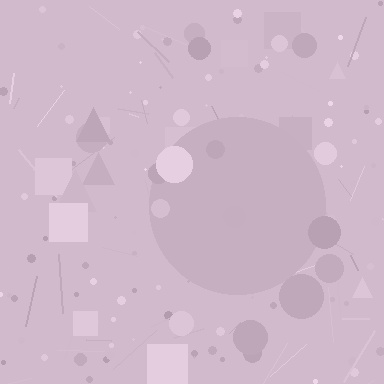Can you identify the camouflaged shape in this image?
The camouflaged shape is a circle.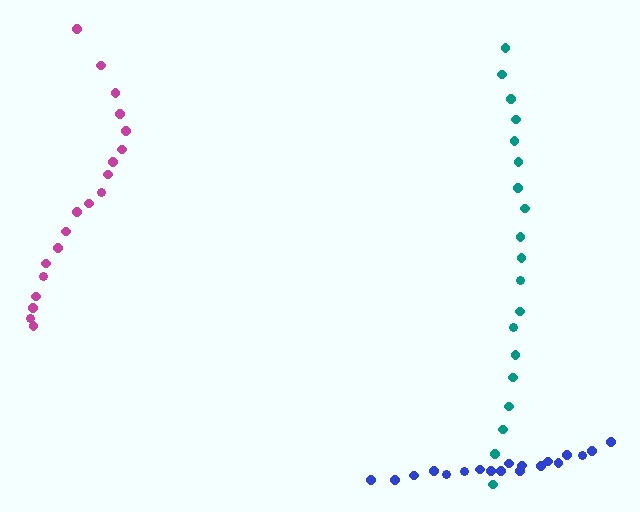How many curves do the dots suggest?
There are 3 distinct paths.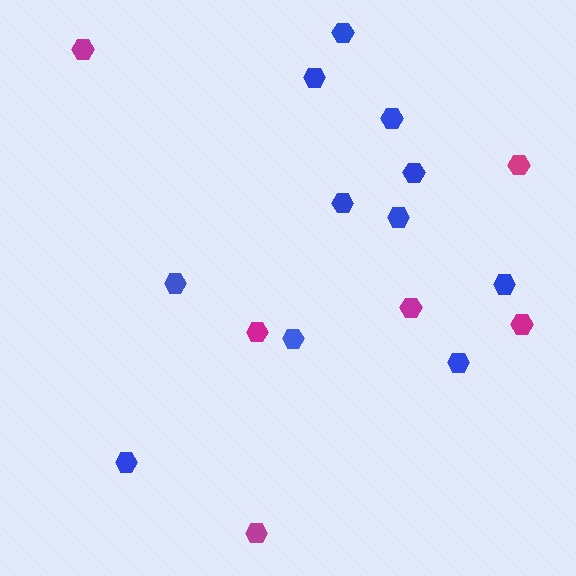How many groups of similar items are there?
There are 2 groups: one group of magenta hexagons (6) and one group of blue hexagons (11).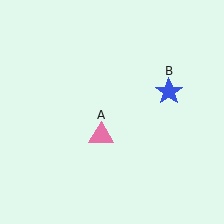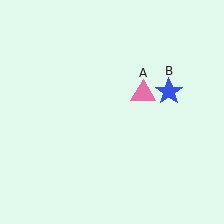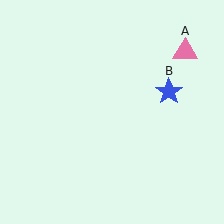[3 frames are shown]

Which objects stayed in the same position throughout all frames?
Blue star (object B) remained stationary.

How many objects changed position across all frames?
1 object changed position: pink triangle (object A).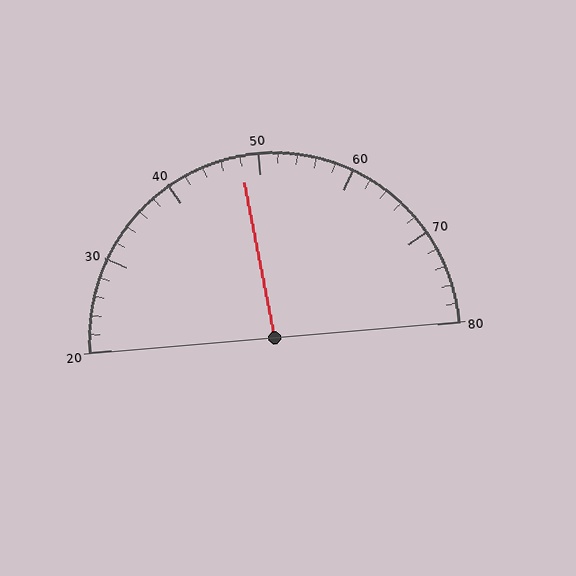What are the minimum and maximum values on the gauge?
The gauge ranges from 20 to 80.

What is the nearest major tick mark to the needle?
The nearest major tick mark is 50.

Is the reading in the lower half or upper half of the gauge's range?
The reading is in the lower half of the range (20 to 80).